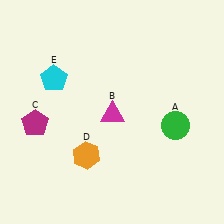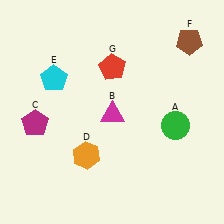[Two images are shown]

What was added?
A brown pentagon (F), a red pentagon (G) were added in Image 2.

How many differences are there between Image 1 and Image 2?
There are 2 differences between the two images.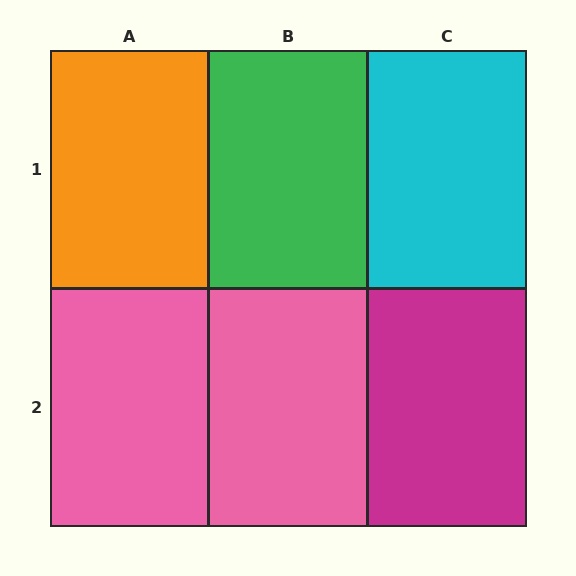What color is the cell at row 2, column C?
Magenta.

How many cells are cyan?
1 cell is cyan.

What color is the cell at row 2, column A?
Pink.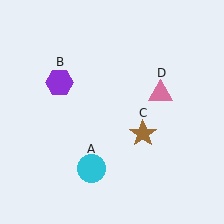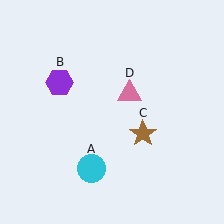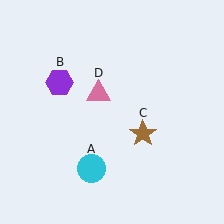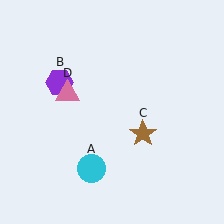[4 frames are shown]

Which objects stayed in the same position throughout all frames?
Cyan circle (object A) and purple hexagon (object B) and brown star (object C) remained stationary.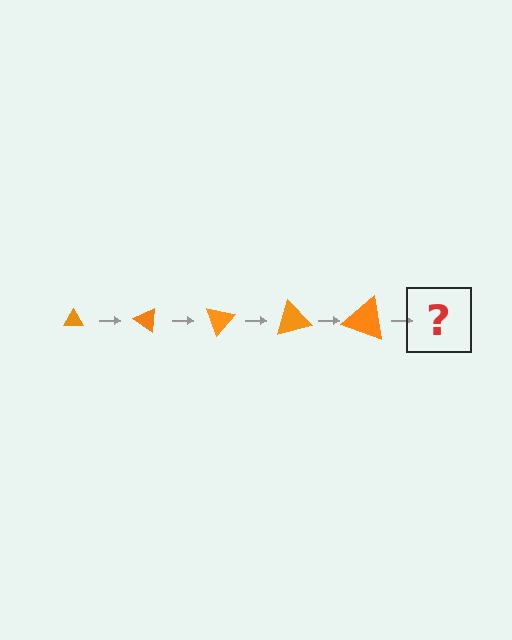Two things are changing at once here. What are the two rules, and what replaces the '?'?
The two rules are that the triangle grows larger each step and it rotates 35 degrees each step. The '?' should be a triangle, larger than the previous one and rotated 175 degrees from the start.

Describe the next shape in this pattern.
It should be a triangle, larger than the previous one and rotated 175 degrees from the start.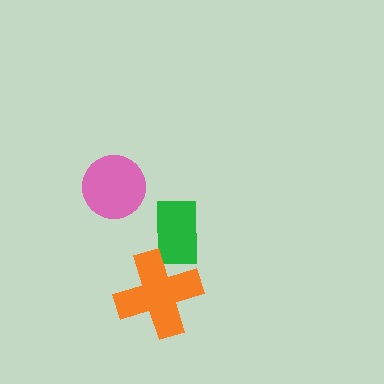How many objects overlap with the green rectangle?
1 object overlaps with the green rectangle.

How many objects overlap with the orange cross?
1 object overlaps with the orange cross.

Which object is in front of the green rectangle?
The orange cross is in front of the green rectangle.